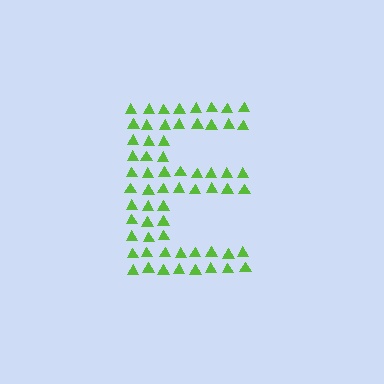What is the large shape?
The large shape is the letter E.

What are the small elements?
The small elements are triangles.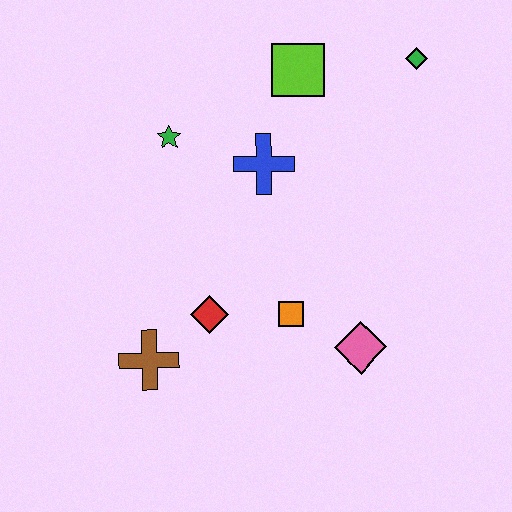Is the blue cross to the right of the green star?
Yes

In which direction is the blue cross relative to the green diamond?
The blue cross is to the left of the green diamond.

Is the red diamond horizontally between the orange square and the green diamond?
No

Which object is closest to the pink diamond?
The orange square is closest to the pink diamond.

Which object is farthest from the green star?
The pink diamond is farthest from the green star.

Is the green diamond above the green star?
Yes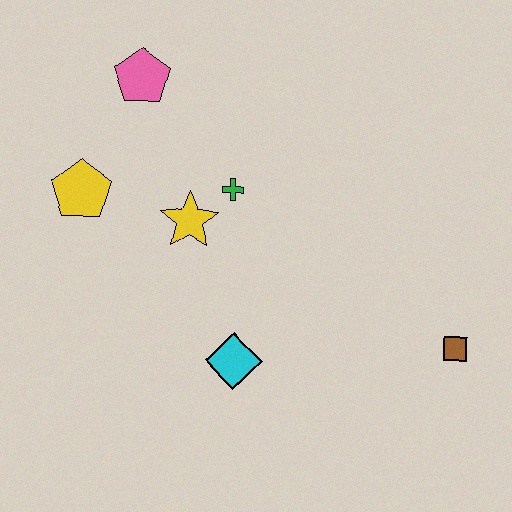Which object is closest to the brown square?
The cyan diamond is closest to the brown square.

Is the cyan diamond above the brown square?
No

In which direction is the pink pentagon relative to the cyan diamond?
The pink pentagon is above the cyan diamond.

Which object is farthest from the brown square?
The pink pentagon is farthest from the brown square.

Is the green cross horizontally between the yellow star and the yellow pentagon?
No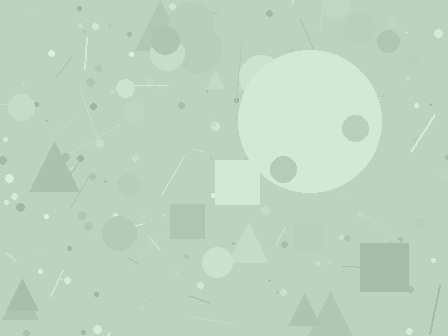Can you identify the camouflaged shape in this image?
The camouflaged shape is a circle.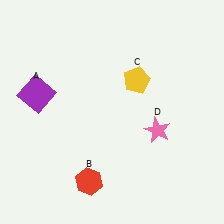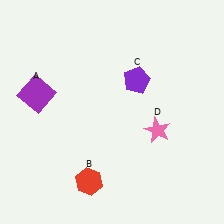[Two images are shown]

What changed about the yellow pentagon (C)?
In Image 1, C is yellow. In Image 2, it changed to purple.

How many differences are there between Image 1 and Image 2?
There is 1 difference between the two images.